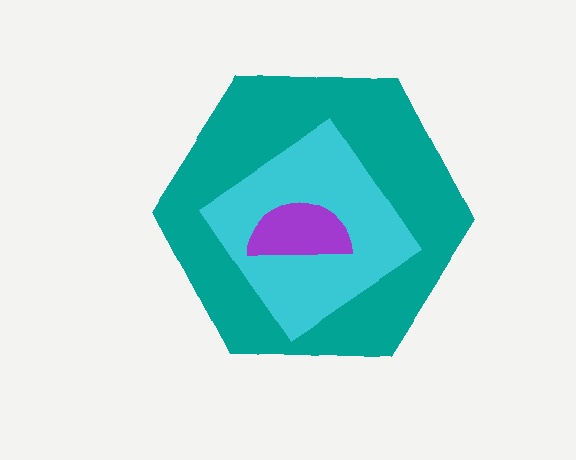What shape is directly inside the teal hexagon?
The cyan diamond.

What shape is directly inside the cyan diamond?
The purple semicircle.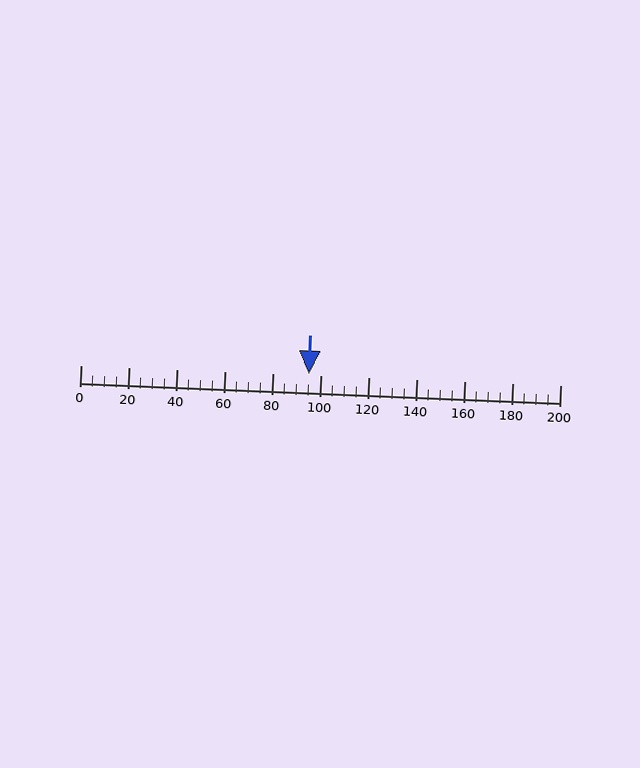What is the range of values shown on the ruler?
The ruler shows values from 0 to 200.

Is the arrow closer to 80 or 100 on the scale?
The arrow is closer to 100.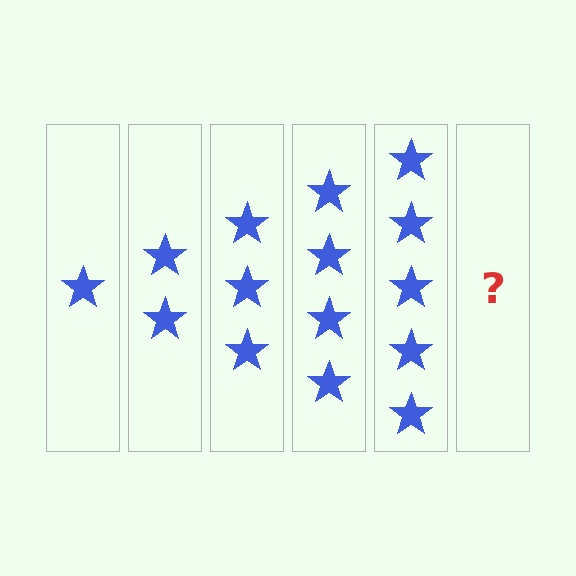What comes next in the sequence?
The next element should be 6 stars.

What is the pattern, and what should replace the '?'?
The pattern is that each step adds one more star. The '?' should be 6 stars.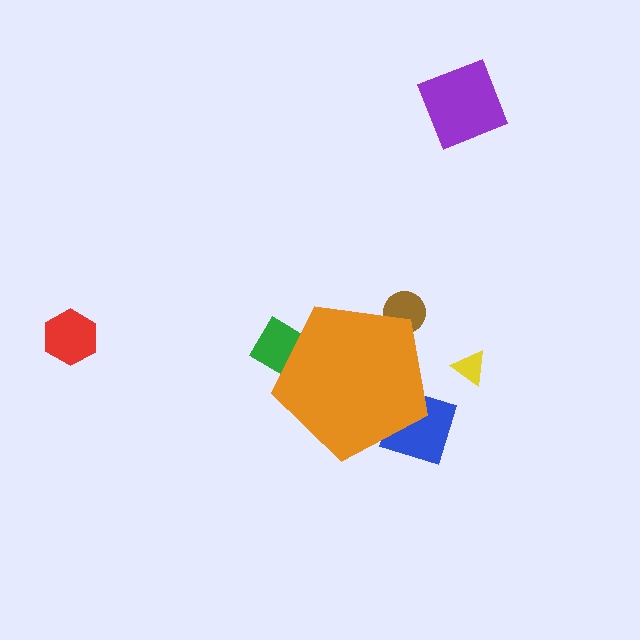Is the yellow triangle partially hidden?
No, the yellow triangle is fully visible.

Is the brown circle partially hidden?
Yes, the brown circle is partially hidden behind the orange pentagon.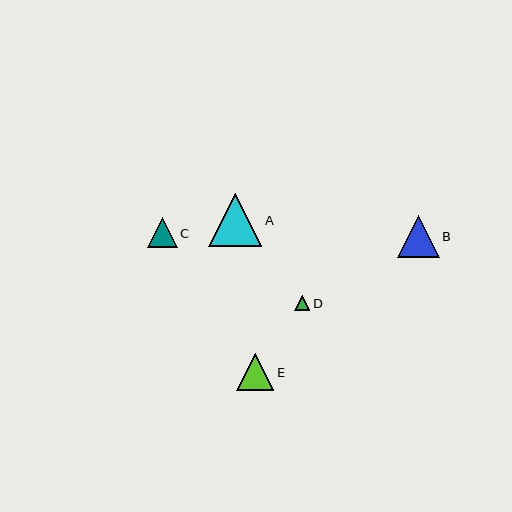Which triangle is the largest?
Triangle A is the largest with a size of approximately 53 pixels.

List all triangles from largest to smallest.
From largest to smallest: A, B, E, C, D.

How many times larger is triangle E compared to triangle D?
Triangle E is approximately 2.4 times the size of triangle D.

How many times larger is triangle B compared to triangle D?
Triangle B is approximately 2.7 times the size of triangle D.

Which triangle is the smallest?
Triangle D is the smallest with a size of approximately 15 pixels.